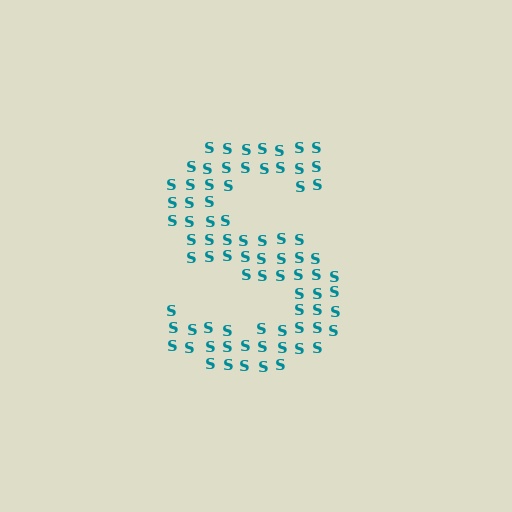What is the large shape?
The large shape is the letter S.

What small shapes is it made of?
It is made of small letter S's.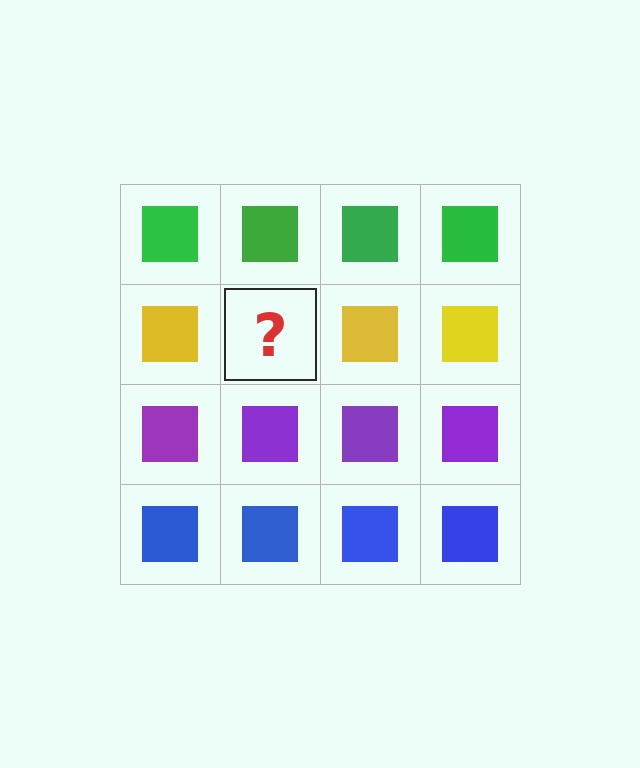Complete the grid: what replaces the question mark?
The question mark should be replaced with a yellow square.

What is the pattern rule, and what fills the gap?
The rule is that each row has a consistent color. The gap should be filled with a yellow square.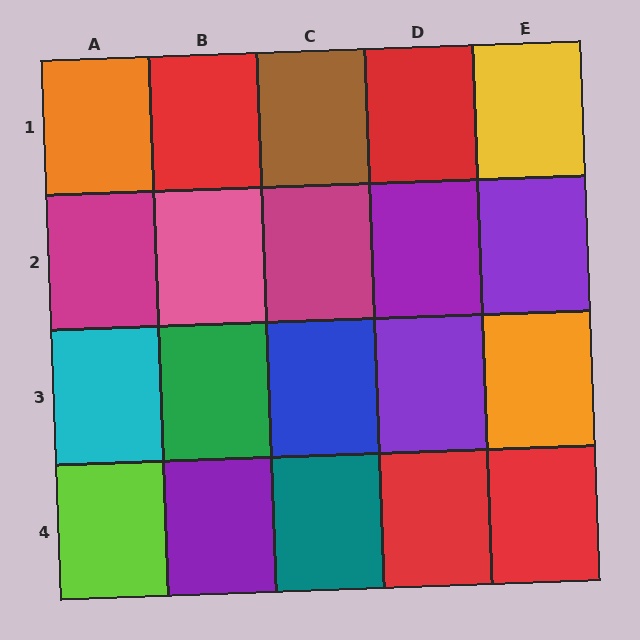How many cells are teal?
1 cell is teal.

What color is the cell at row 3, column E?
Orange.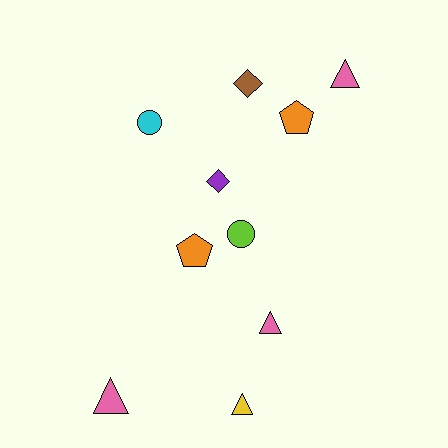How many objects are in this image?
There are 10 objects.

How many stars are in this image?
There are no stars.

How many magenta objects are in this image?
There are no magenta objects.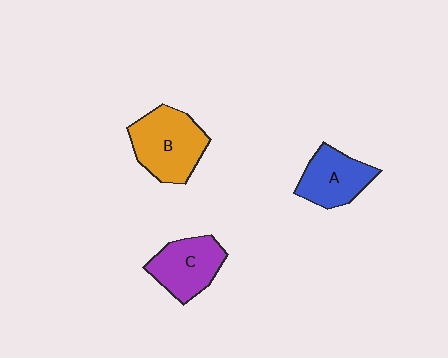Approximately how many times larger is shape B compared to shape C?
Approximately 1.3 times.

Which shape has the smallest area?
Shape A (blue).